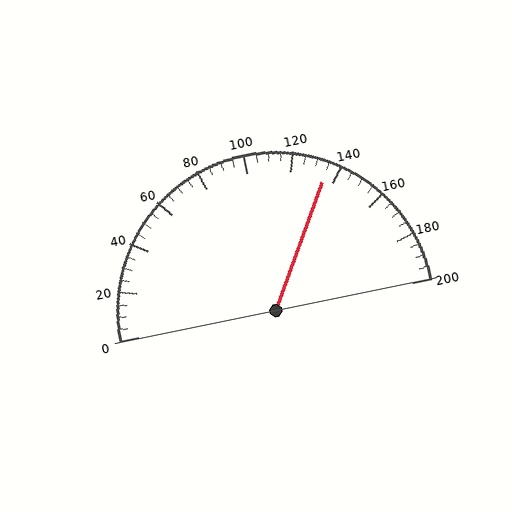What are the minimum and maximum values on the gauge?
The gauge ranges from 0 to 200.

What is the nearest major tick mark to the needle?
The nearest major tick mark is 140.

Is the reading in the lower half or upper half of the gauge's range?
The reading is in the upper half of the range (0 to 200).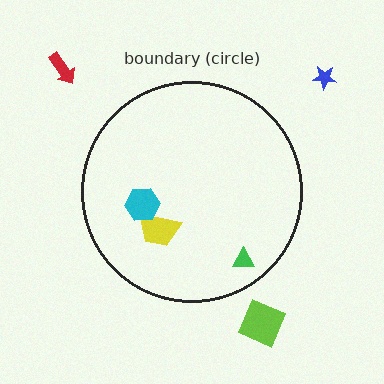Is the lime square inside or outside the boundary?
Outside.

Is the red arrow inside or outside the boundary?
Outside.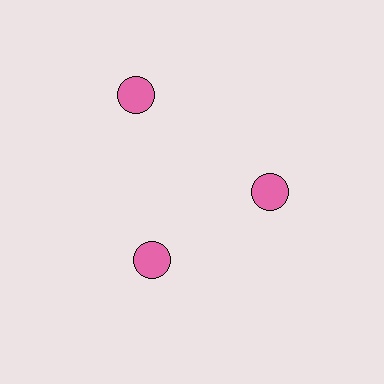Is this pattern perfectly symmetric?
No. The 3 pink circles are arranged in a ring, but one element near the 11 o'clock position is pushed outward from the center, breaking the 3-fold rotational symmetry.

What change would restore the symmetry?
The symmetry would be restored by moving it inward, back onto the ring so that all 3 circles sit at equal angles and equal distance from the center.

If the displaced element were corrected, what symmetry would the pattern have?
It would have 3-fold rotational symmetry — the pattern would map onto itself every 120 degrees.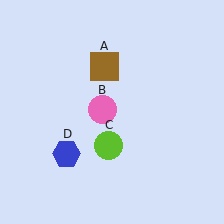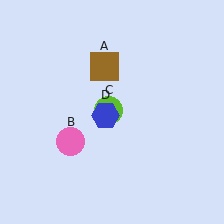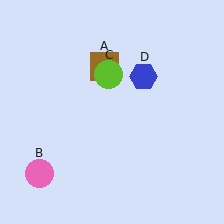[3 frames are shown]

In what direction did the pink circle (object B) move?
The pink circle (object B) moved down and to the left.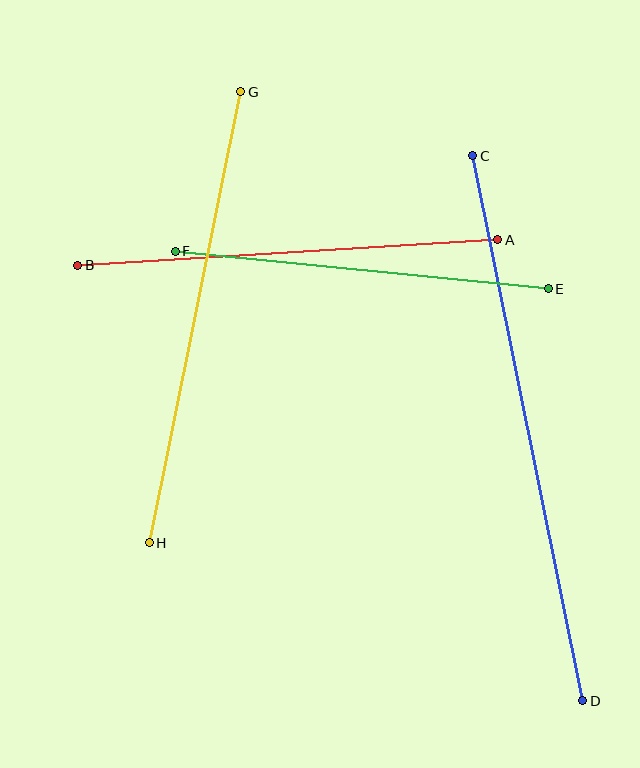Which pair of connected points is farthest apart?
Points C and D are farthest apart.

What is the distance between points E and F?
The distance is approximately 375 pixels.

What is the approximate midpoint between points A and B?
The midpoint is at approximately (288, 252) pixels.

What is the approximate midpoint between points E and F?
The midpoint is at approximately (362, 270) pixels.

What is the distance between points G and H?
The distance is approximately 460 pixels.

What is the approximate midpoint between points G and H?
The midpoint is at approximately (195, 317) pixels.